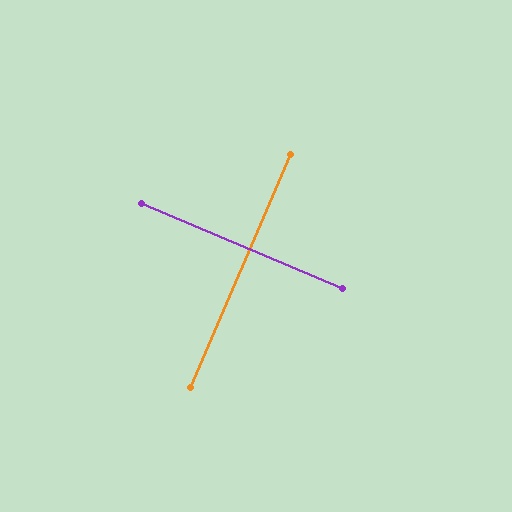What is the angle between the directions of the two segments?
Approximately 90 degrees.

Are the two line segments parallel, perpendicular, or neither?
Perpendicular — they meet at approximately 90°.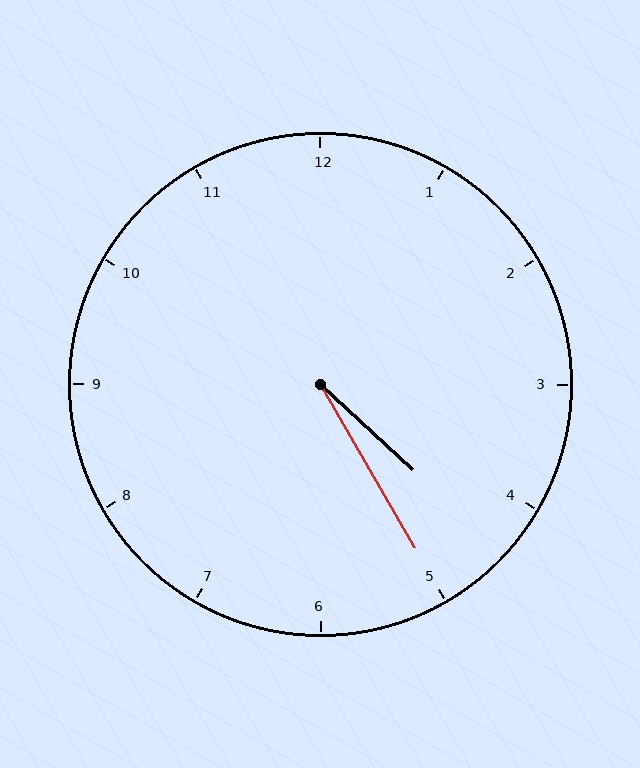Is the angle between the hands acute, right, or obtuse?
It is acute.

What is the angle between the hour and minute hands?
Approximately 18 degrees.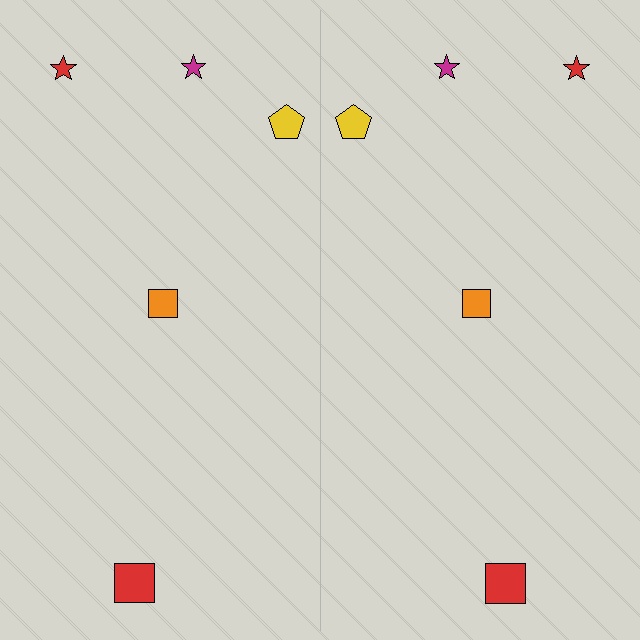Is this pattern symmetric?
Yes, this pattern has bilateral (reflection) symmetry.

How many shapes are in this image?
There are 10 shapes in this image.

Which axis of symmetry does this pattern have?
The pattern has a vertical axis of symmetry running through the center of the image.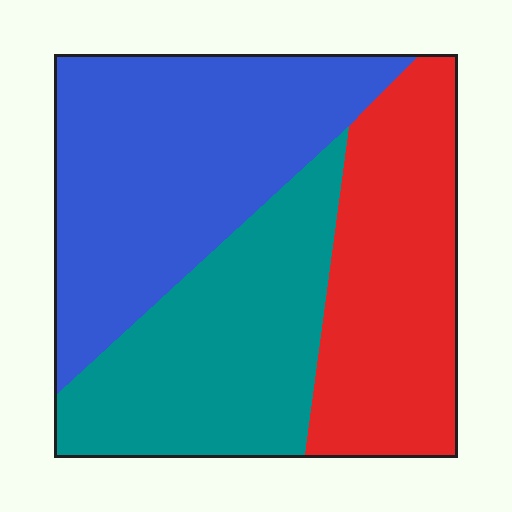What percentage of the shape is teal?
Teal covers around 30% of the shape.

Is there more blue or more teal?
Blue.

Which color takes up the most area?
Blue, at roughly 40%.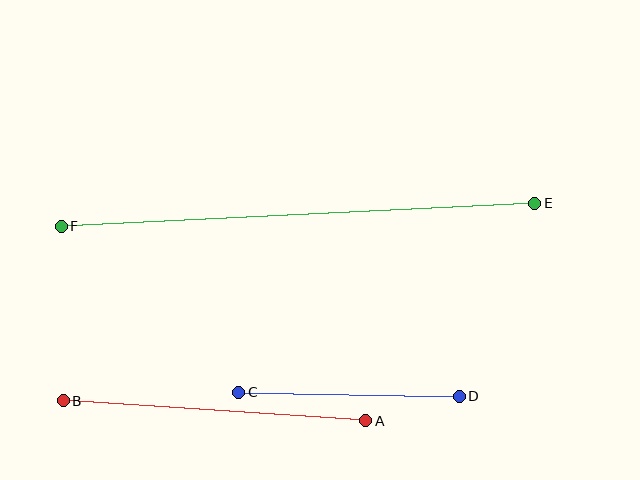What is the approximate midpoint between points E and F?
The midpoint is at approximately (298, 215) pixels.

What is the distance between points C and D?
The distance is approximately 221 pixels.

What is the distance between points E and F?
The distance is approximately 474 pixels.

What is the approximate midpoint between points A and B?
The midpoint is at approximately (214, 411) pixels.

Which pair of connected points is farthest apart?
Points E and F are farthest apart.